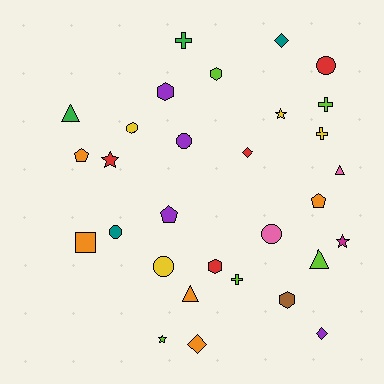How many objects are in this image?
There are 30 objects.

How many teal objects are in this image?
There are 2 teal objects.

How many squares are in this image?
There is 1 square.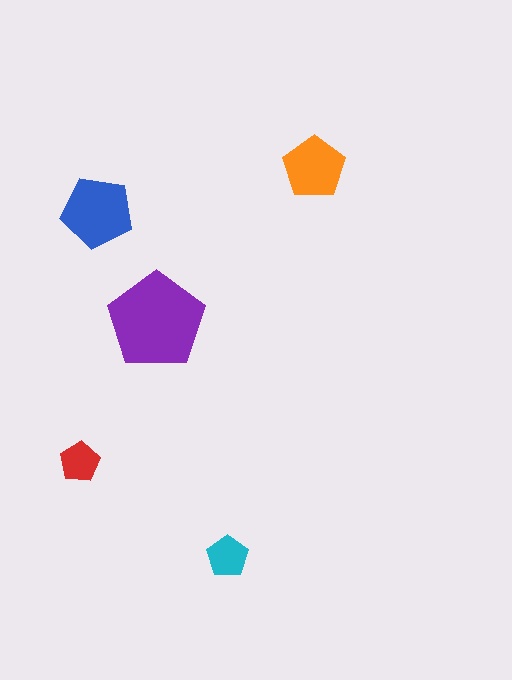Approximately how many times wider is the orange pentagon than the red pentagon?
About 1.5 times wider.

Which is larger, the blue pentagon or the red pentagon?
The blue one.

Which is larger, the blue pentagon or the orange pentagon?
The blue one.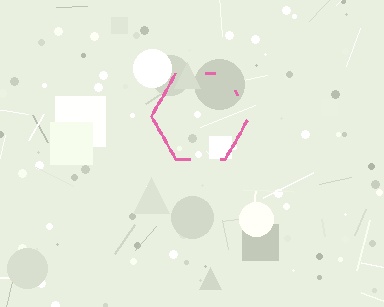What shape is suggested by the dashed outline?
The dashed outline suggests a hexagon.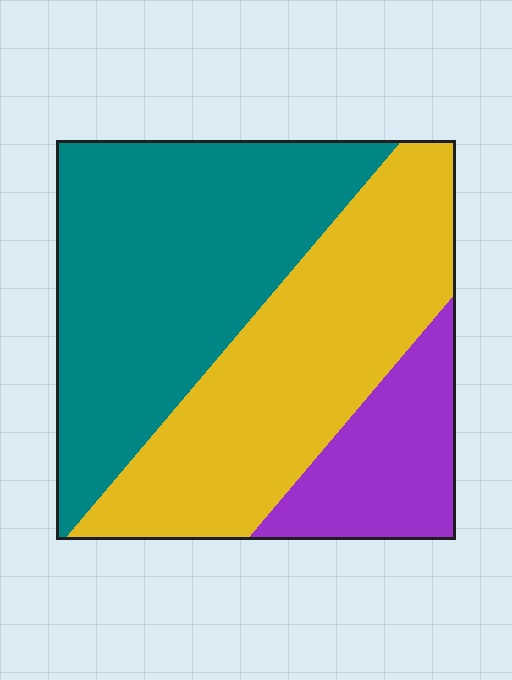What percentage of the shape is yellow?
Yellow takes up between a quarter and a half of the shape.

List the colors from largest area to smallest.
From largest to smallest: teal, yellow, purple.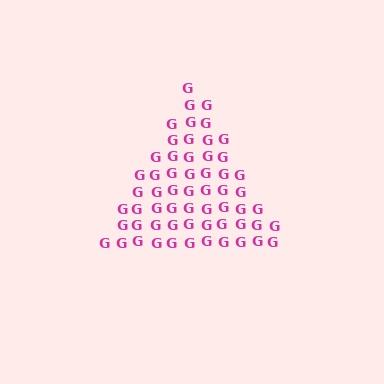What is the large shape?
The large shape is a triangle.